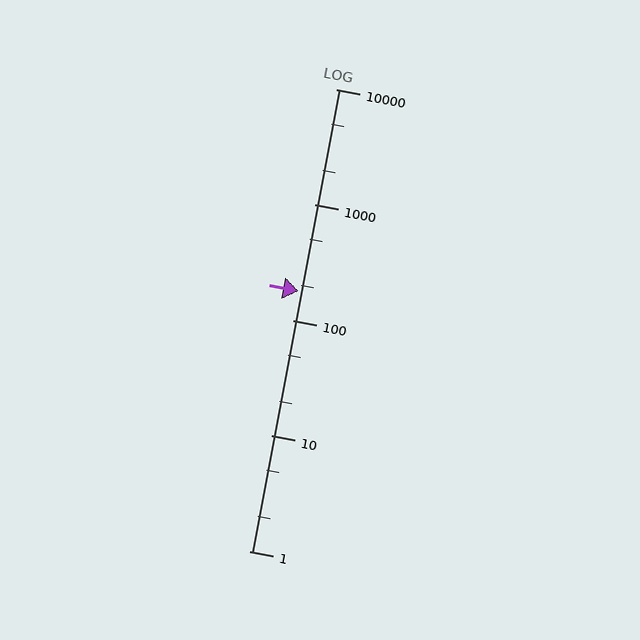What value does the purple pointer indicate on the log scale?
The pointer indicates approximately 180.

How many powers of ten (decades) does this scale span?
The scale spans 4 decades, from 1 to 10000.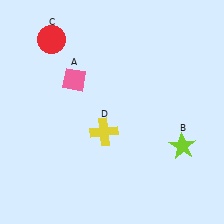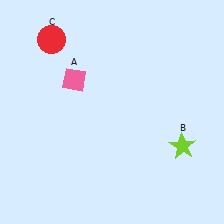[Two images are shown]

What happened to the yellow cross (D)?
The yellow cross (D) was removed in Image 2. It was in the bottom-left area of Image 1.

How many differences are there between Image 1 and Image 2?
There is 1 difference between the two images.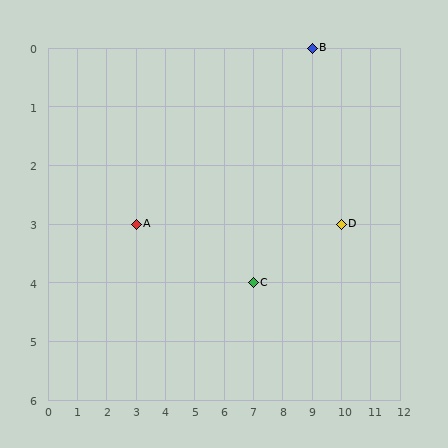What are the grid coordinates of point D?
Point D is at grid coordinates (10, 3).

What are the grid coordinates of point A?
Point A is at grid coordinates (3, 3).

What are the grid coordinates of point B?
Point B is at grid coordinates (9, 0).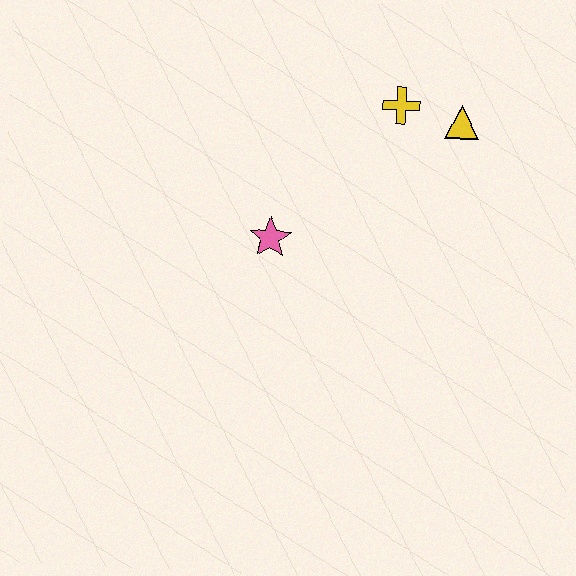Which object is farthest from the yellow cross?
The pink star is farthest from the yellow cross.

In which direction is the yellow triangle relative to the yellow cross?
The yellow triangle is to the right of the yellow cross.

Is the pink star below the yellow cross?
Yes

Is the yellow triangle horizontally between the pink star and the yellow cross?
No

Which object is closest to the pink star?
The yellow cross is closest to the pink star.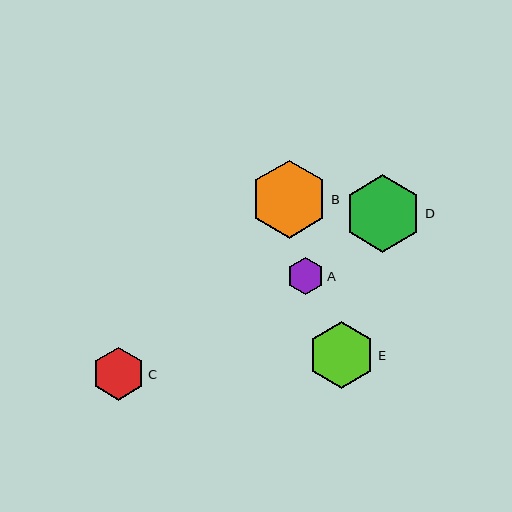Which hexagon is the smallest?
Hexagon A is the smallest with a size of approximately 36 pixels.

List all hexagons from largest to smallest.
From largest to smallest: D, B, E, C, A.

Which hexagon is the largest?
Hexagon D is the largest with a size of approximately 77 pixels.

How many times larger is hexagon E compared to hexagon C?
Hexagon E is approximately 1.3 times the size of hexagon C.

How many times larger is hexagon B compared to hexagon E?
Hexagon B is approximately 1.2 times the size of hexagon E.